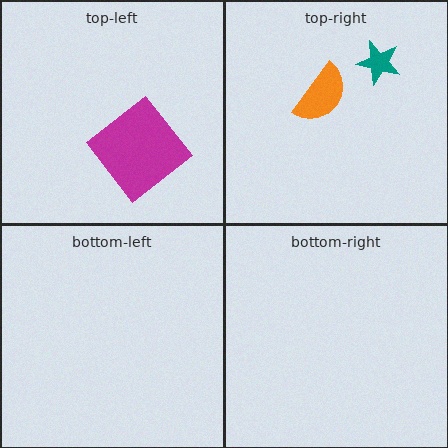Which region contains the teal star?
The top-right region.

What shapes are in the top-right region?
The teal star, the orange semicircle.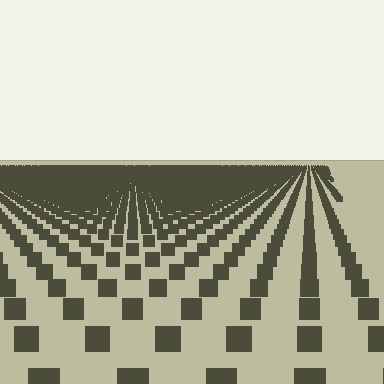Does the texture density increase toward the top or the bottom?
Density increases toward the top.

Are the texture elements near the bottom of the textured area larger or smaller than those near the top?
Larger. Near the bottom, elements are closer to the viewer and appear at a bigger on-screen size.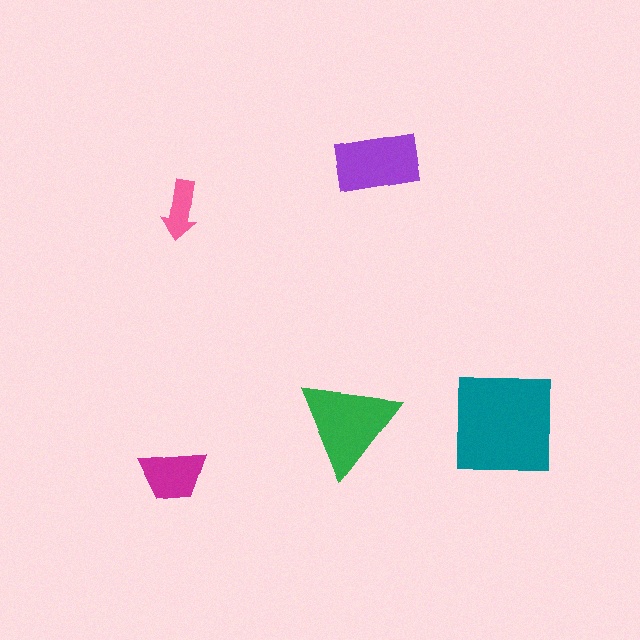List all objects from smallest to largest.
The pink arrow, the magenta trapezoid, the purple rectangle, the green triangle, the teal square.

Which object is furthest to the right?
The teal square is rightmost.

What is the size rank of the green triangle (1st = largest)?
2nd.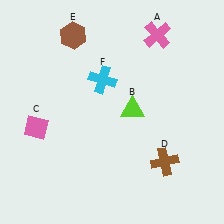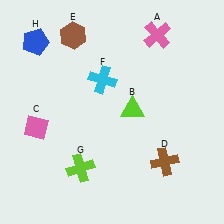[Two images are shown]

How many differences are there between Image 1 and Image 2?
There are 2 differences between the two images.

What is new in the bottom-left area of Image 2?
A lime cross (G) was added in the bottom-left area of Image 2.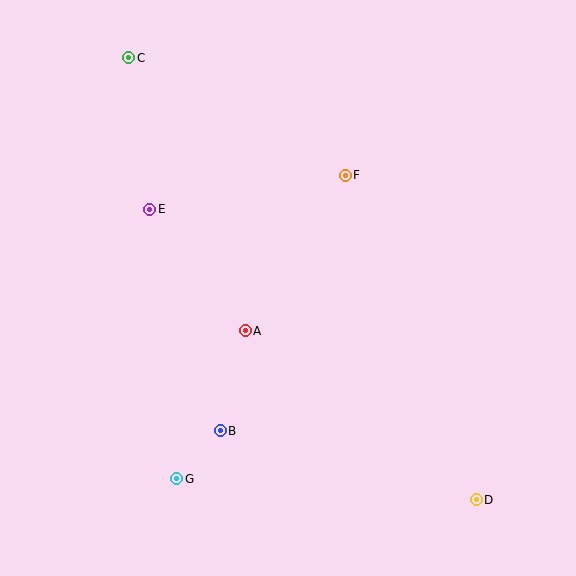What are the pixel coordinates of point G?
Point G is at (177, 479).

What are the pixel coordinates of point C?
Point C is at (129, 58).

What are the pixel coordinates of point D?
Point D is at (476, 500).